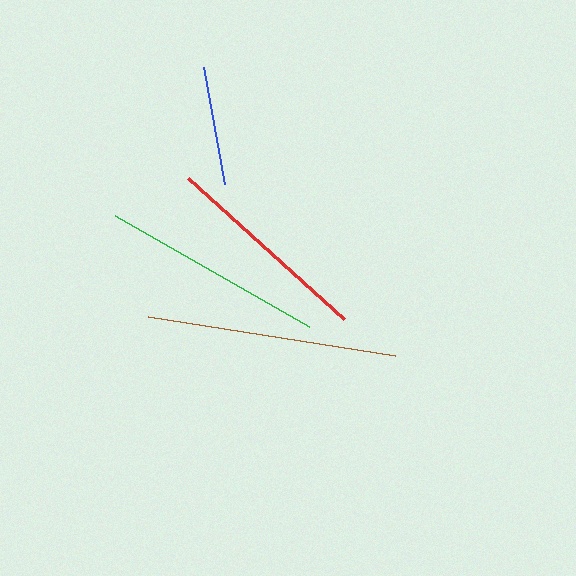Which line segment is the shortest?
The blue line is the shortest at approximately 119 pixels.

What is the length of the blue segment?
The blue segment is approximately 119 pixels long.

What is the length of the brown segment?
The brown segment is approximately 250 pixels long.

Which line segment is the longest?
The brown line is the longest at approximately 250 pixels.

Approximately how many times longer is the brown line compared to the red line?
The brown line is approximately 1.2 times the length of the red line.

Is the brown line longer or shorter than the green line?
The brown line is longer than the green line.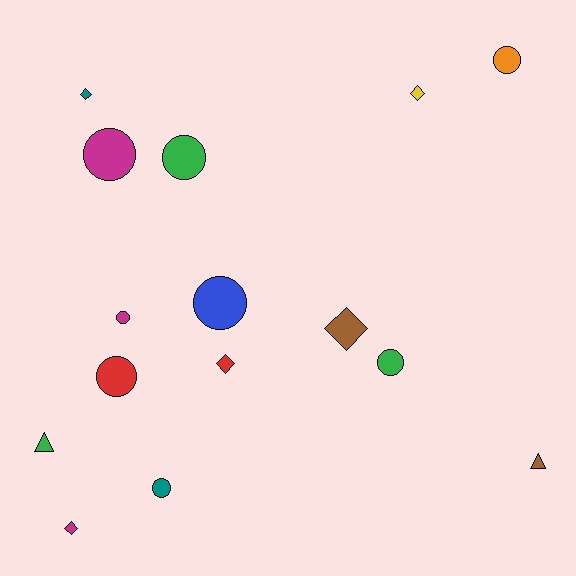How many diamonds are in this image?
There are 5 diamonds.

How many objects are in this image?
There are 15 objects.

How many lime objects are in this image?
There are no lime objects.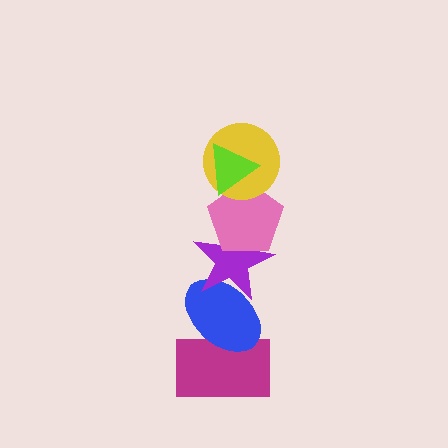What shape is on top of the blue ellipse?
The purple star is on top of the blue ellipse.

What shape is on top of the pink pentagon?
The yellow circle is on top of the pink pentagon.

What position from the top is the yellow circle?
The yellow circle is 2nd from the top.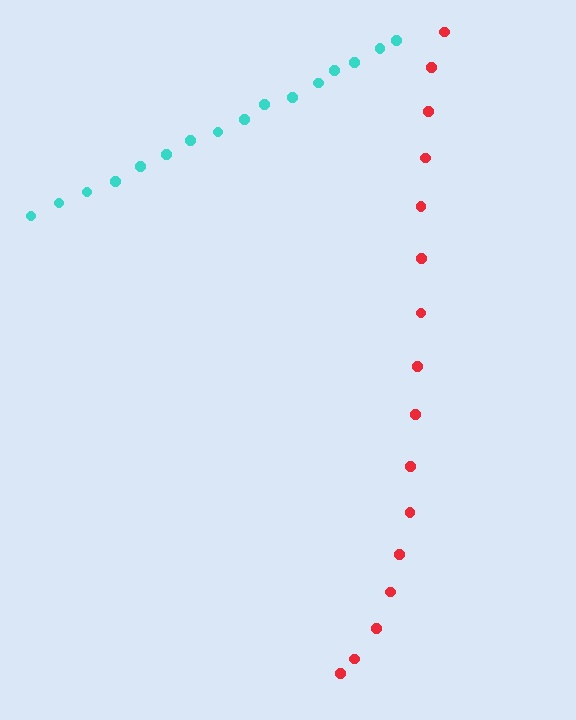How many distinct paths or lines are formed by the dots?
There are 2 distinct paths.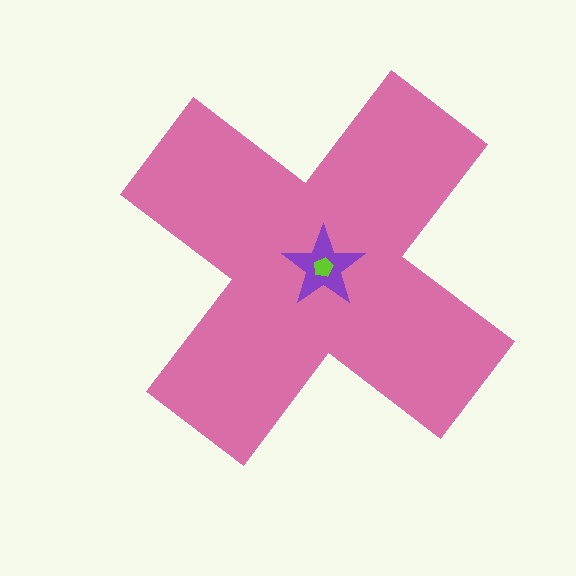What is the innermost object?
The lime pentagon.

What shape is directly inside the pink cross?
The purple star.